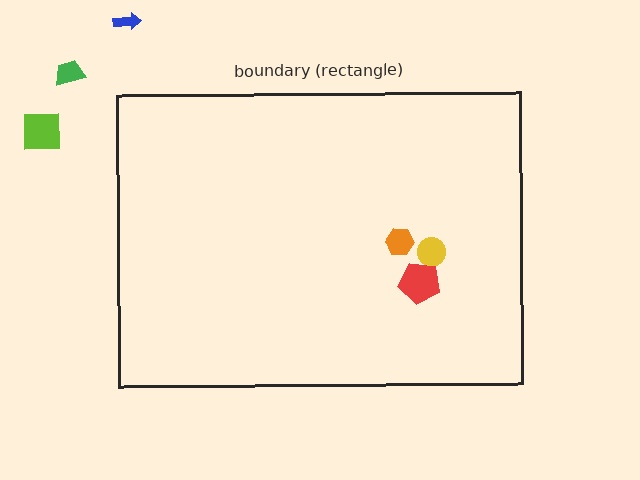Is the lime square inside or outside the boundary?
Outside.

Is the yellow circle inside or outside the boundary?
Inside.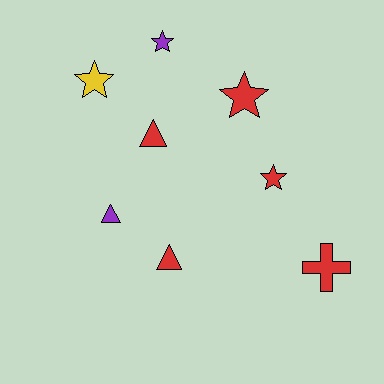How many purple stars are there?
There is 1 purple star.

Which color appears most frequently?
Red, with 5 objects.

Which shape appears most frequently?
Star, with 4 objects.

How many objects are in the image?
There are 8 objects.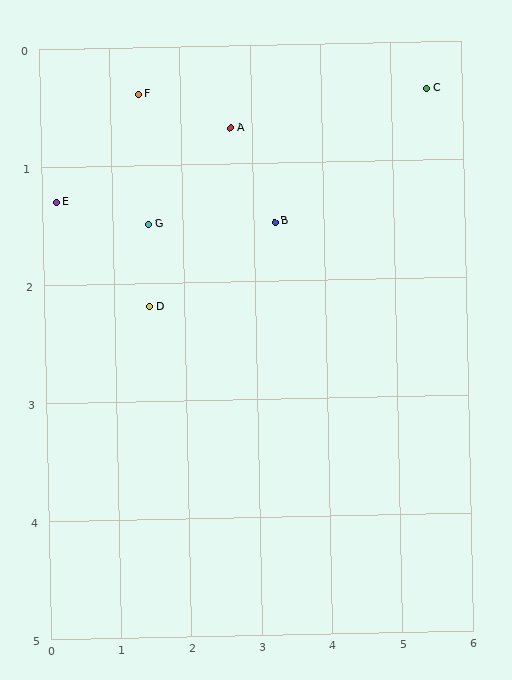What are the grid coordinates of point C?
Point C is at approximately (5.5, 0.4).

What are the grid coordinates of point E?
Point E is at approximately (0.2, 1.3).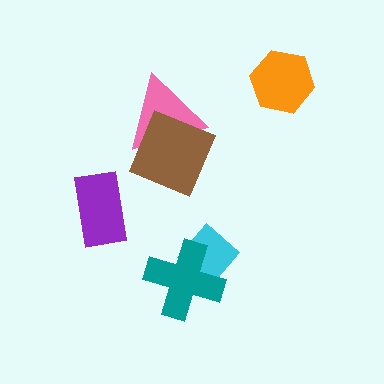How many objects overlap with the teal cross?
1 object overlaps with the teal cross.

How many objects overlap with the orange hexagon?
0 objects overlap with the orange hexagon.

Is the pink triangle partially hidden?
Yes, it is partially covered by another shape.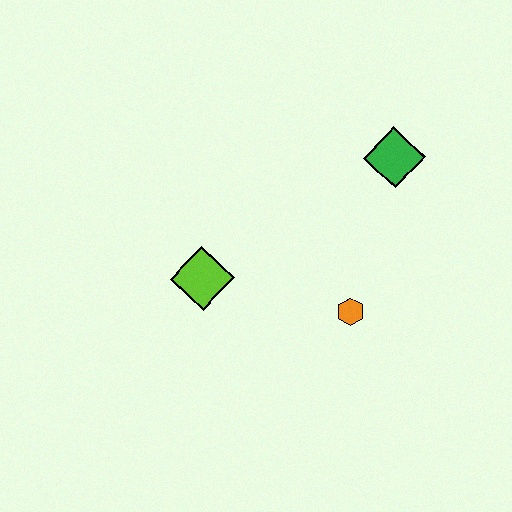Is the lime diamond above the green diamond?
No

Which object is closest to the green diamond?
The orange hexagon is closest to the green diamond.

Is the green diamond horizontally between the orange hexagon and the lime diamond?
No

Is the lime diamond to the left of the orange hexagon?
Yes